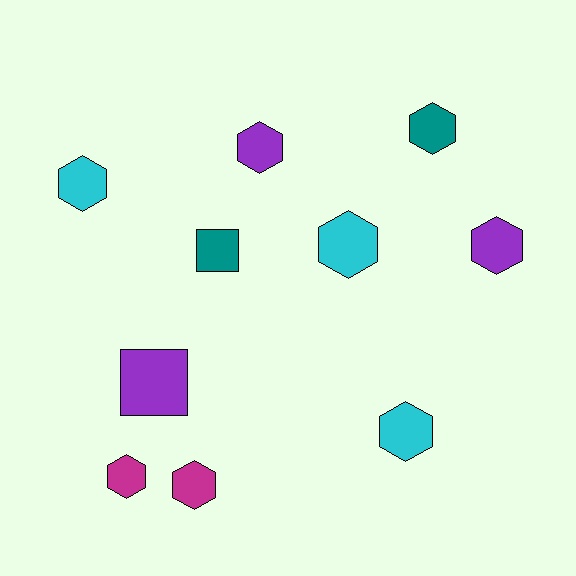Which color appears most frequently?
Cyan, with 3 objects.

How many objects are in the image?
There are 10 objects.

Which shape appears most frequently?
Hexagon, with 8 objects.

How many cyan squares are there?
There are no cyan squares.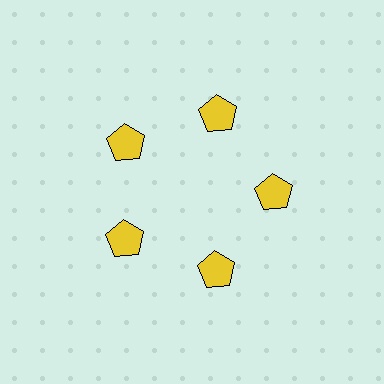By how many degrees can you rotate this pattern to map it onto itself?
The pattern maps onto itself every 72 degrees of rotation.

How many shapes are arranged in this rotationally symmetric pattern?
There are 5 shapes, arranged in 5 groups of 1.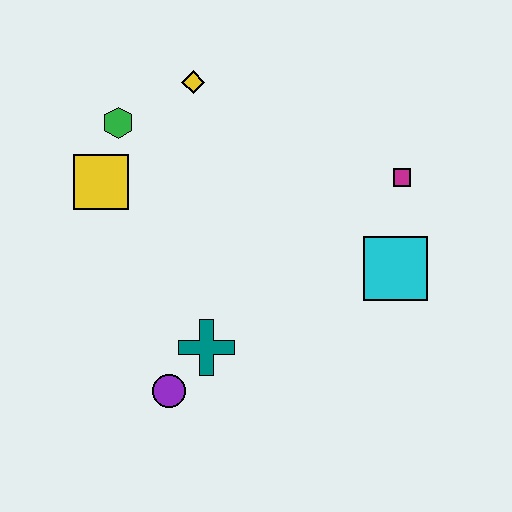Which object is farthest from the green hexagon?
The cyan square is farthest from the green hexagon.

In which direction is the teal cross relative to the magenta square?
The teal cross is to the left of the magenta square.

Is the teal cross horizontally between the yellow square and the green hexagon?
No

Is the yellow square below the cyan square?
No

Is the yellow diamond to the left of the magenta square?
Yes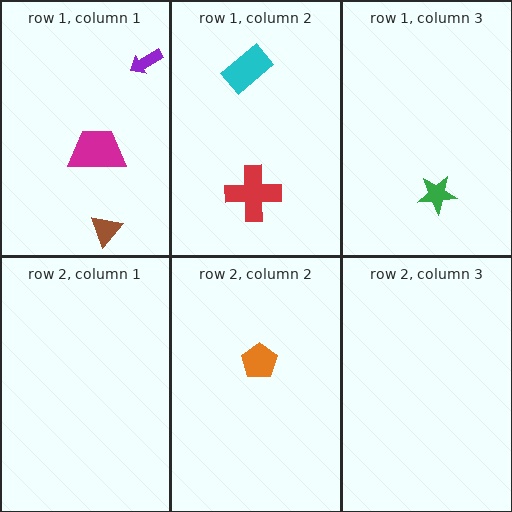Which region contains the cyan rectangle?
The row 1, column 2 region.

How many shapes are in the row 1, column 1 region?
3.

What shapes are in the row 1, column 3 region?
The green star.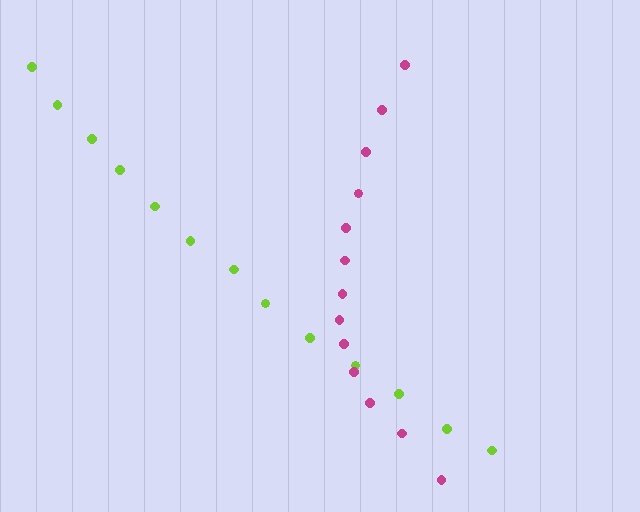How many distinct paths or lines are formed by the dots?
There are 2 distinct paths.